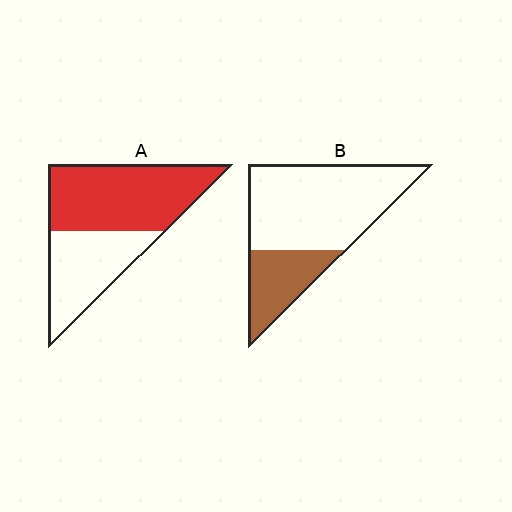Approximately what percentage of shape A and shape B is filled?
A is approximately 60% and B is approximately 30%.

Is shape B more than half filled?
No.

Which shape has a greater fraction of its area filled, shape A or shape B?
Shape A.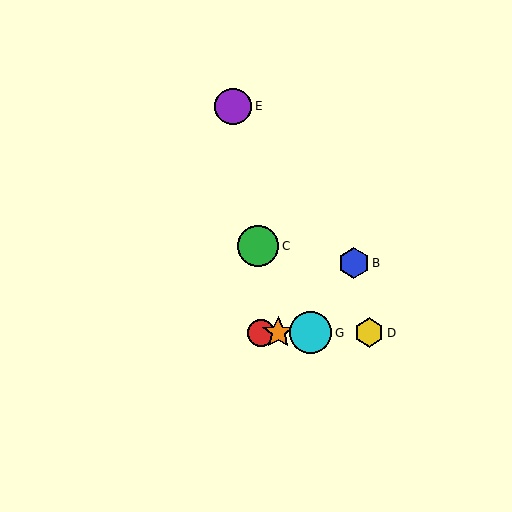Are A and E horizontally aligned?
No, A is at y≈333 and E is at y≈106.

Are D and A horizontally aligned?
Yes, both are at y≈333.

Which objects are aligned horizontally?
Objects A, D, F, G are aligned horizontally.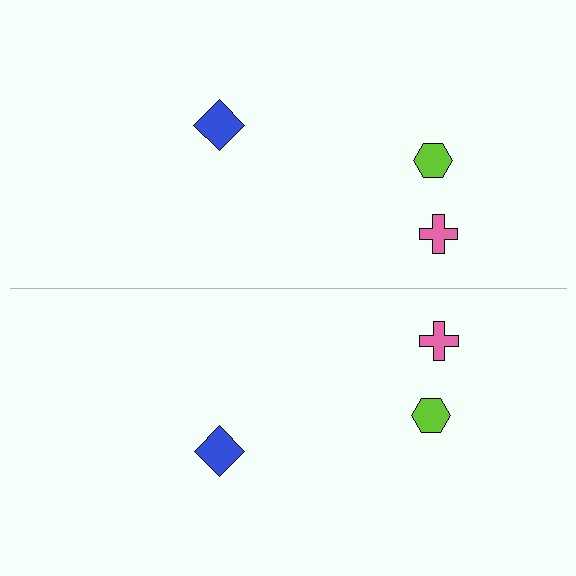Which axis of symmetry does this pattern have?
The pattern has a horizontal axis of symmetry running through the center of the image.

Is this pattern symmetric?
Yes, this pattern has bilateral (reflection) symmetry.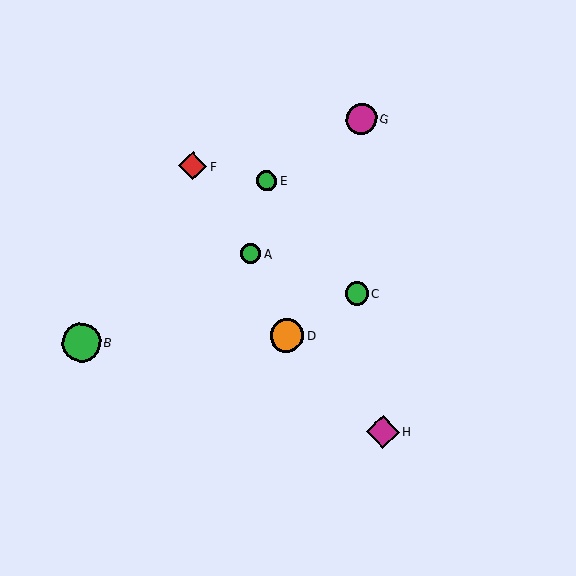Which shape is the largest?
The green circle (labeled B) is the largest.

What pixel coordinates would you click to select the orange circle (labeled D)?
Click at (287, 335) to select the orange circle D.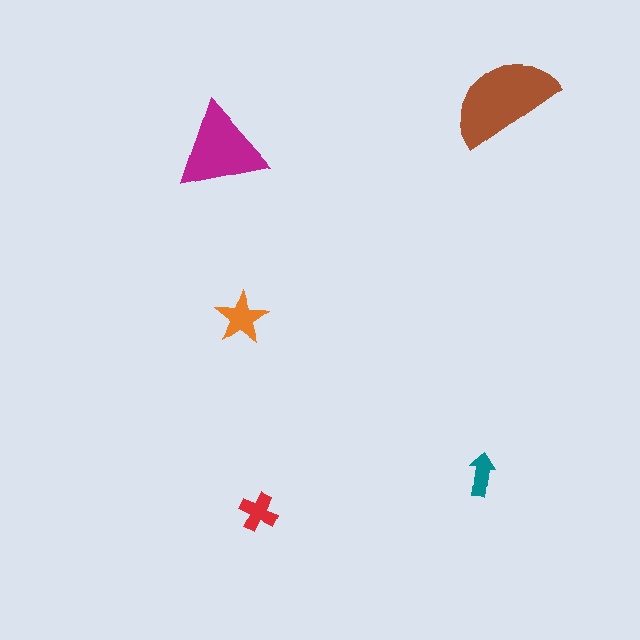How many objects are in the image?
There are 5 objects in the image.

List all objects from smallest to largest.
The teal arrow, the red cross, the orange star, the magenta triangle, the brown semicircle.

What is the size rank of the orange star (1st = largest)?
3rd.